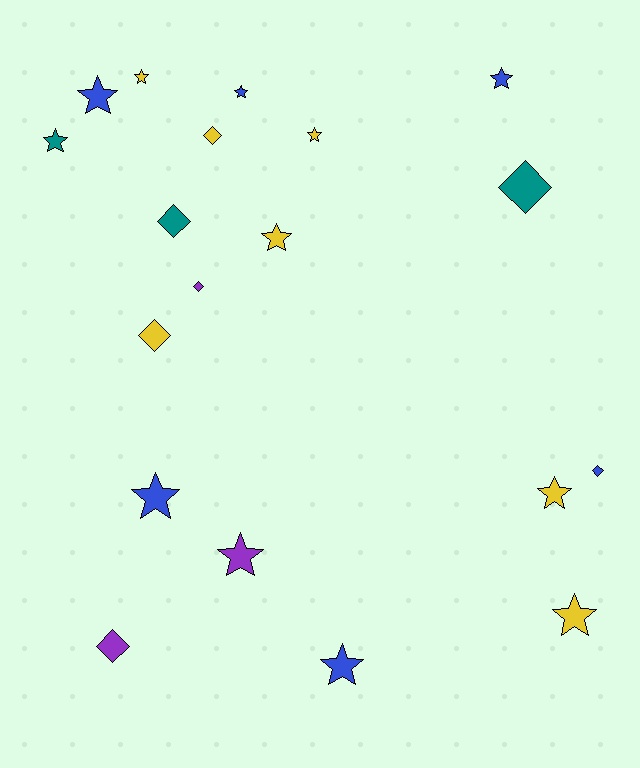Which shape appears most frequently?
Star, with 12 objects.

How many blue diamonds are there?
There is 1 blue diamond.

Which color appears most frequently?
Yellow, with 7 objects.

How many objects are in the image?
There are 19 objects.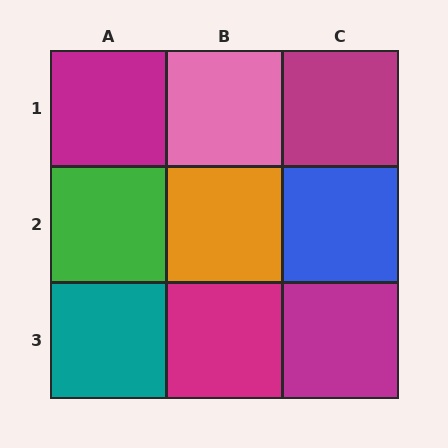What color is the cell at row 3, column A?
Teal.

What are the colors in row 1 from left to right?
Magenta, pink, magenta.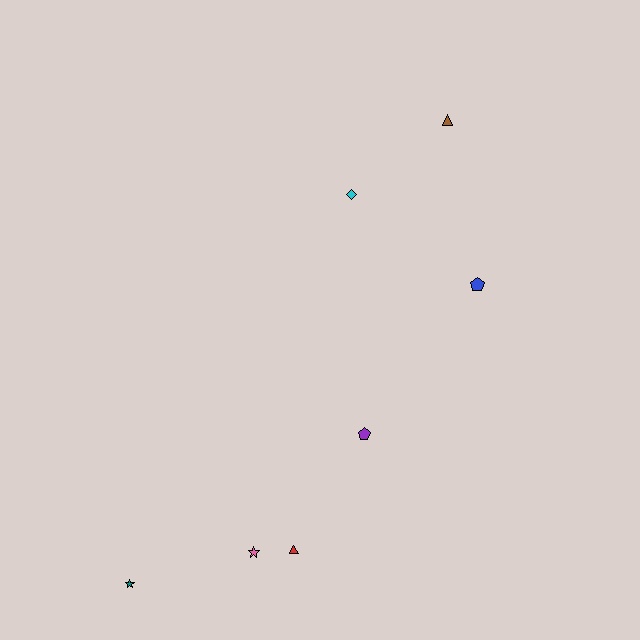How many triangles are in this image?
There are 2 triangles.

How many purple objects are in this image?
There is 1 purple object.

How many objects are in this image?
There are 7 objects.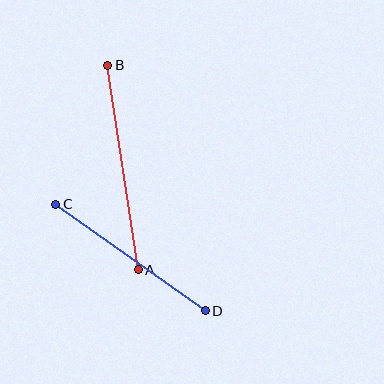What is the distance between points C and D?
The distance is approximately 184 pixels.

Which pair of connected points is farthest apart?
Points A and B are farthest apart.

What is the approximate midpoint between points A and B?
The midpoint is at approximately (123, 168) pixels.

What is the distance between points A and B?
The distance is approximately 207 pixels.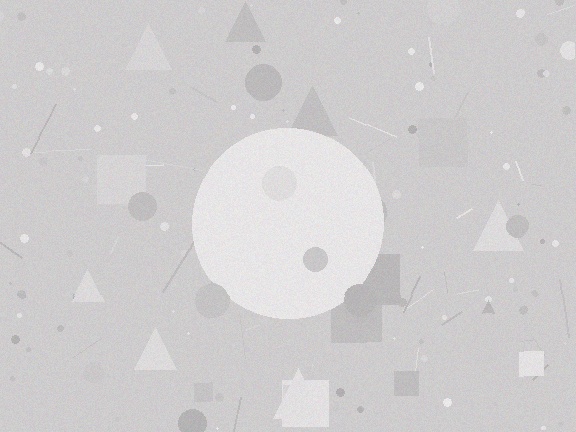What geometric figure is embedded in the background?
A circle is embedded in the background.